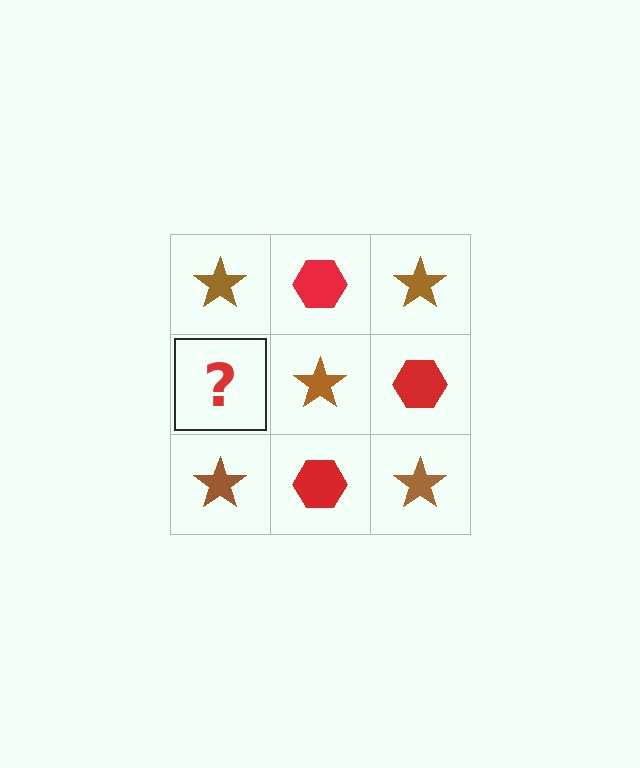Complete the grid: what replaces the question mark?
The question mark should be replaced with a red hexagon.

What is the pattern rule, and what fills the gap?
The rule is that it alternates brown star and red hexagon in a checkerboard pattern. The gap should be filled with a red hexagon.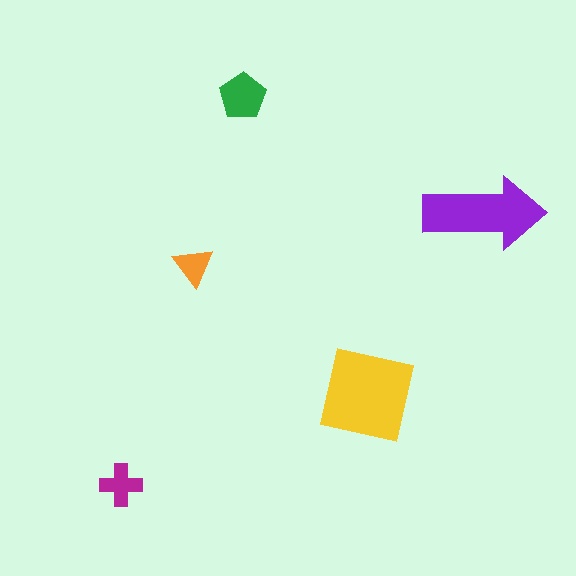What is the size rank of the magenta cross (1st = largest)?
4th.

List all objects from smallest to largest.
The orange triangle, the magenta cross, the green pentagon, the purple arrow, the yellow square.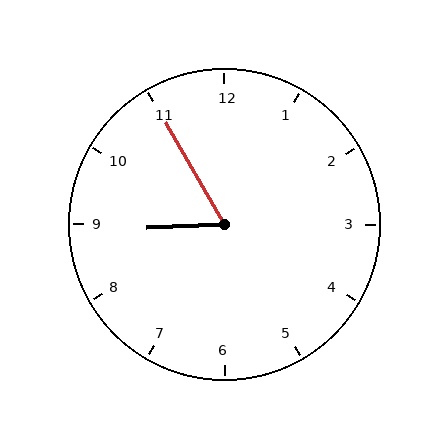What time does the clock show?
8:55.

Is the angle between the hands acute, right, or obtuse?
It is acute.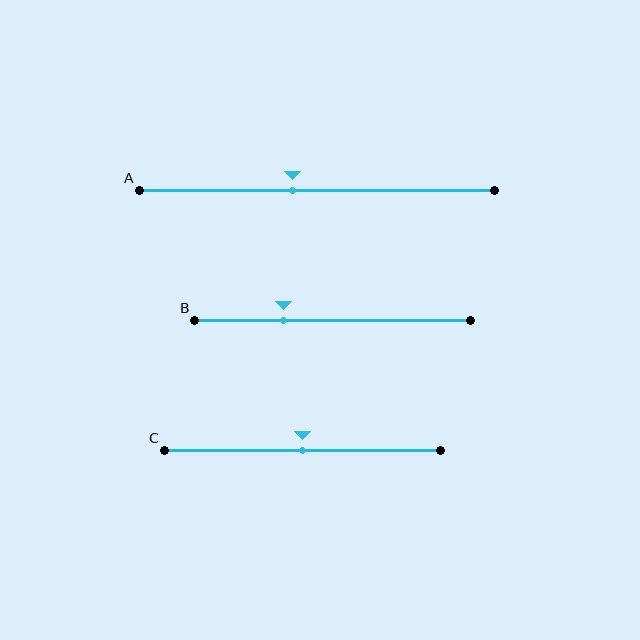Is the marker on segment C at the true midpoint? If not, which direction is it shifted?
Yes, the marker on segment C is at the true midpoint.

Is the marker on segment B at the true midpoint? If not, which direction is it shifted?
No, the marker on segment B is shifted to the left by about 18% of the segment length.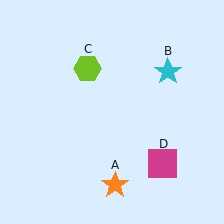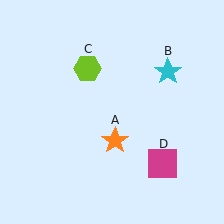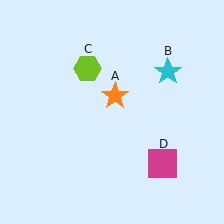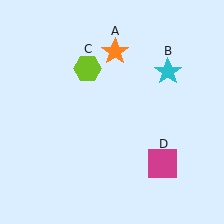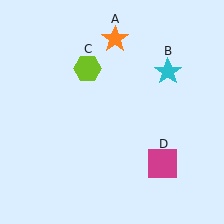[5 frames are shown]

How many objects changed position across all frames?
1 object changed position: orange star (object A).